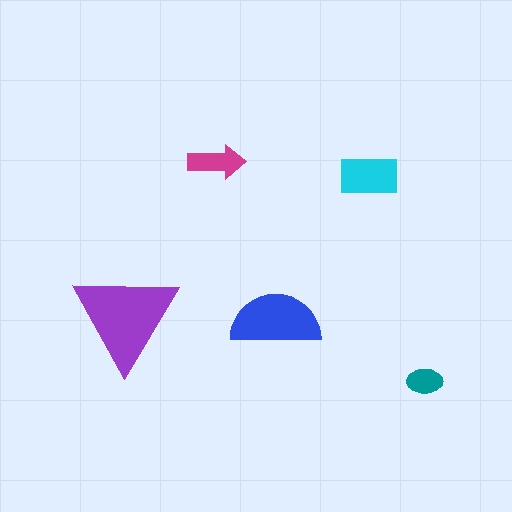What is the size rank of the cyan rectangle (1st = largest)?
3rd.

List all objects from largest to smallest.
The purple triangle, the blue semicircle, the cyan rectangle, the magenta arrow, the teal ellipse.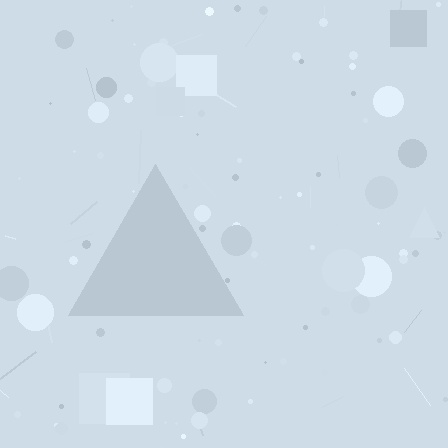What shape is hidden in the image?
A triangle is hidden in the image.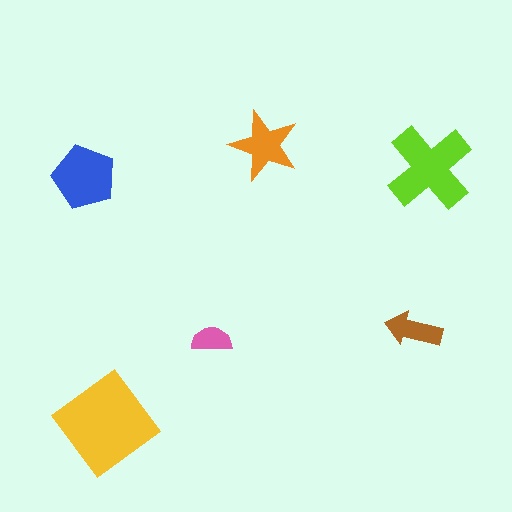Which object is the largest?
The yellow diamond.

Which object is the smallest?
The pink semicircle.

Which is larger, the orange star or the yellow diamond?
The yellow diamond.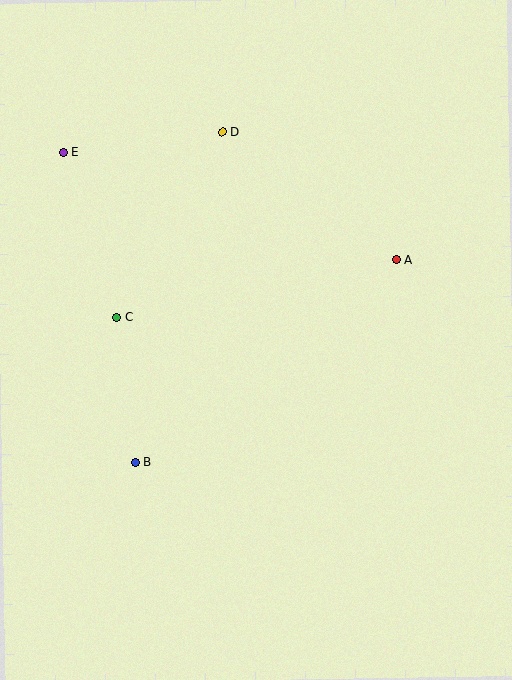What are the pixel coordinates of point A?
Point A is at (396, 259).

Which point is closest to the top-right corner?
Point A is closest to the top-right corner.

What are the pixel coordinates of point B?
Point B is at (135, 462).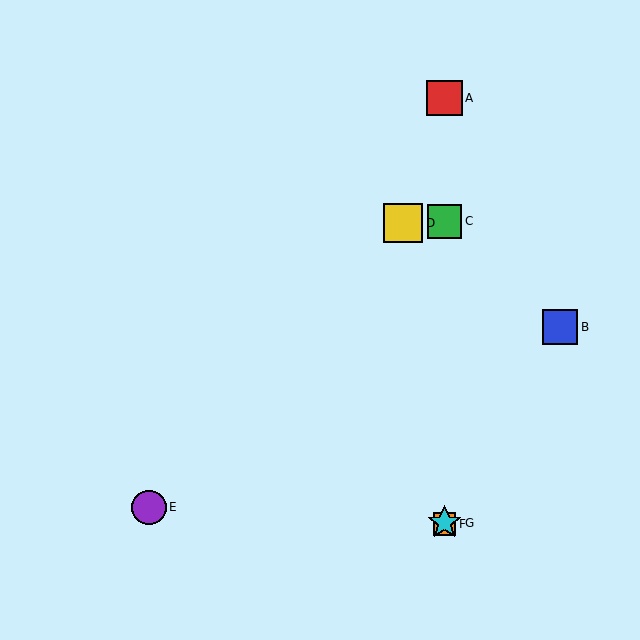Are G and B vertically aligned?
No, G is at x≈445 and B is at x≈560.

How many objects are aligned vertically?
4 objects (A, C, F, G) are aligned vertically.